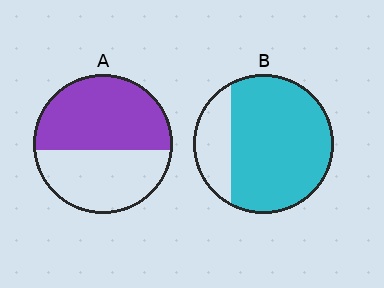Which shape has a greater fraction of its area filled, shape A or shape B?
Shape B.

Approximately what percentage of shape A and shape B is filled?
A is approximately 55% and B is approximately 80%.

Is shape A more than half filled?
Yes.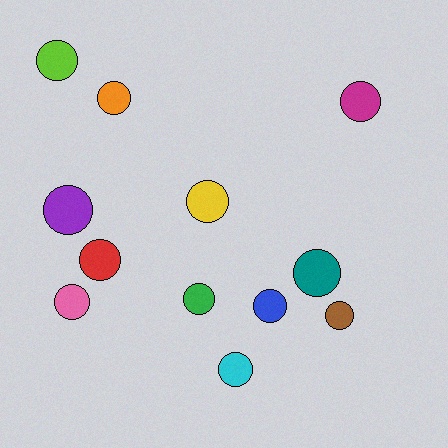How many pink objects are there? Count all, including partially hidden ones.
There is 1 pink object.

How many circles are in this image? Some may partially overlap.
There are 12 circles.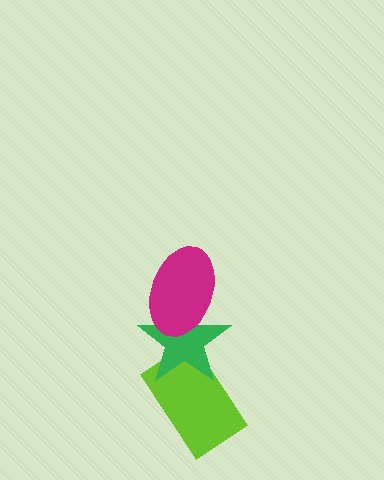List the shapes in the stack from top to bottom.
From top to bottom: the magenta ellipse, the green star, the lime rectangle.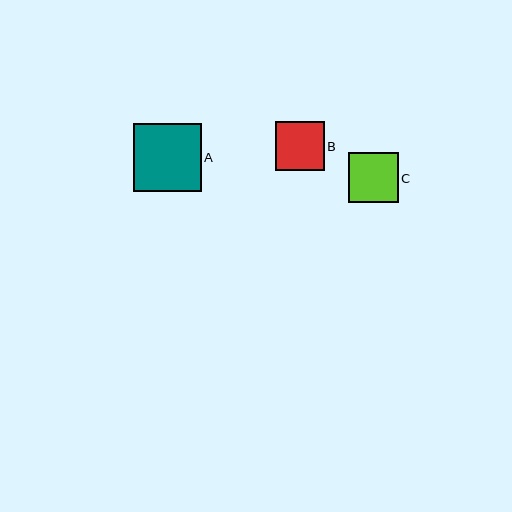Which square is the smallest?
Square B is the smallest with a size of approximately 49 pixels.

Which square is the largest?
Square A is the largest with a size of approximately 68 pixels.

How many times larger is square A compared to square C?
Square A is approximately 1.4 times the size of square C.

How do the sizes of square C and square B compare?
Square C and square B are approximately the same size.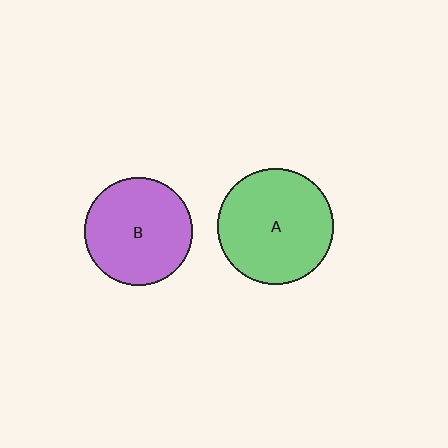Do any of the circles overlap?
No, none of the circles overlap.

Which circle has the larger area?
Circle A (green).